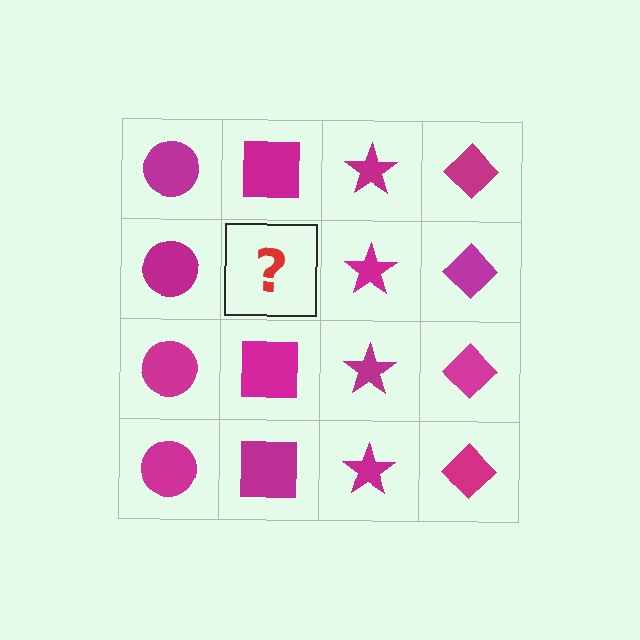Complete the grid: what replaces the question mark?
The question mark should be replaced with a magenta square.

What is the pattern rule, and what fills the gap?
The rule is that each column has a consistent shape. The gap should be filled with a magenta square.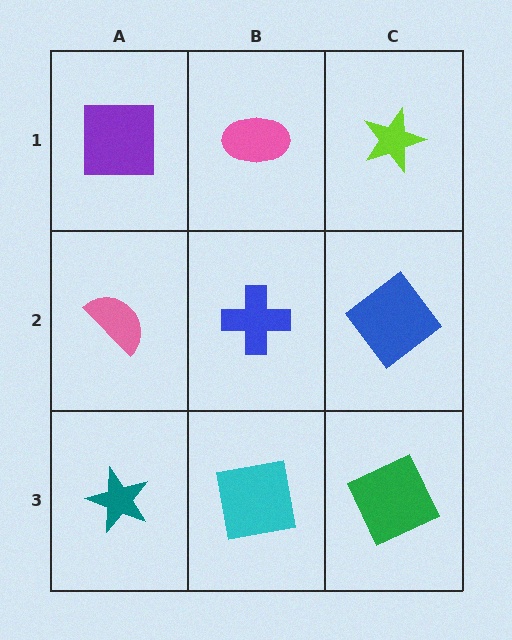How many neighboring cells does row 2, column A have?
3.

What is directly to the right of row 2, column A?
A blue cross.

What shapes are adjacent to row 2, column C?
A lime star (row 1, column C), a green square (row 3, column C), a blue cross (row 2, column B).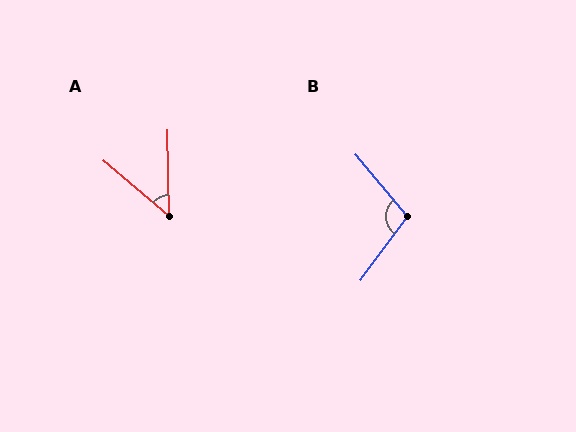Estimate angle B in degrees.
Approximately 103 degrees.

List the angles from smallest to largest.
A (49°), B (103°).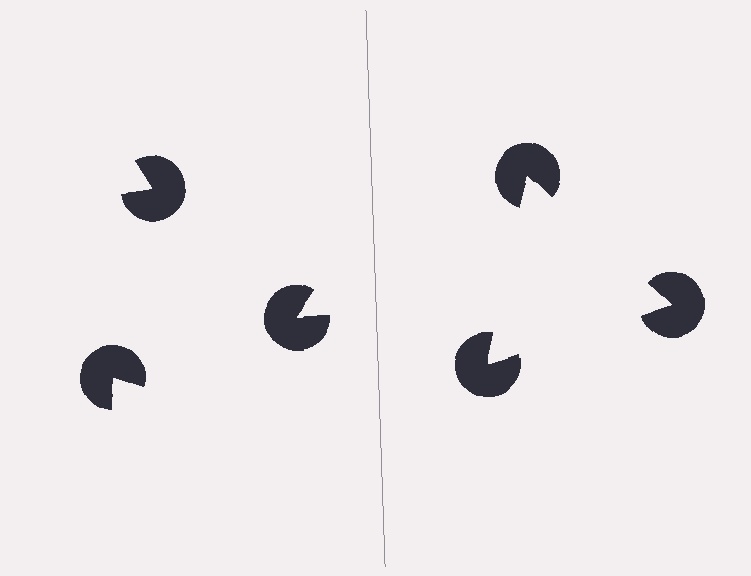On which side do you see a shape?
An illusory triangle appears on the right side. On the left side the wedge cuts are rotated, so no coherent shape forms.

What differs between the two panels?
The pac-man discs are positioned identically on both sides; only the wedge orientations differ. On the right they align to a triangle; on the left they are misaligned.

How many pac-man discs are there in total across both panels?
6 — 3 on each side.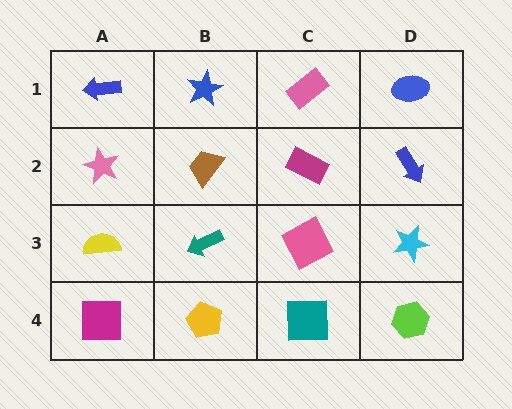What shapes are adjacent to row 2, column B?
A blue star (row 1, column B), a teal arrow (row 3, column B), a pink star (row 2, column A), a magenta rectangle (row 2, column C).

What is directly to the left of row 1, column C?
A blue star.